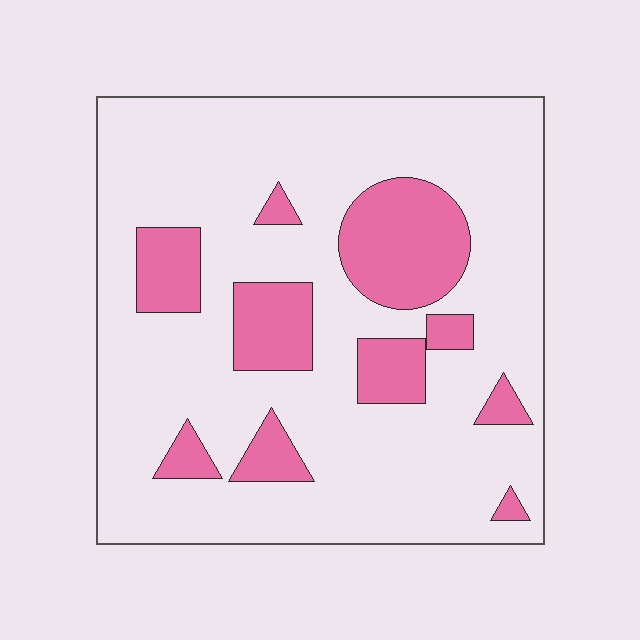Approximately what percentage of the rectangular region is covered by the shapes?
Approximately 20%.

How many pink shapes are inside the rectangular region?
10.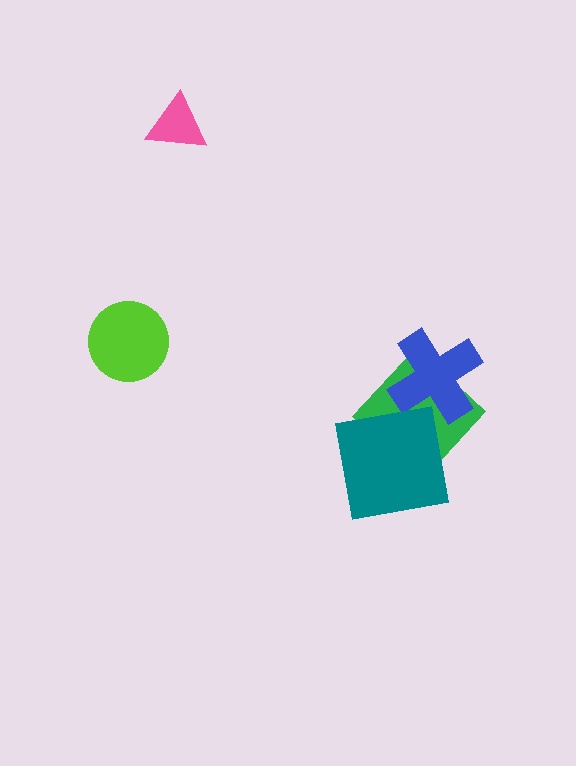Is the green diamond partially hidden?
Yes, it is partially covered by another shape.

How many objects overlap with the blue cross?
1 object overlaps with the blue cross.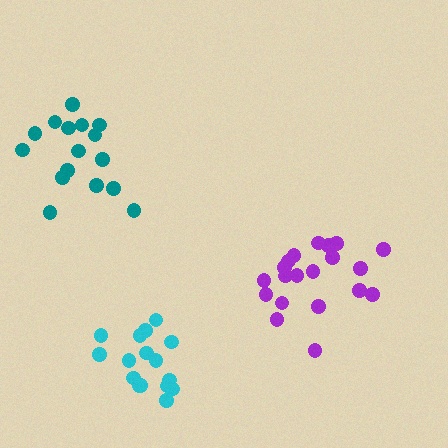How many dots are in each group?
Group 1: 16 dots, Group 2: 16 dots, Group 3: 20 dots (52 total).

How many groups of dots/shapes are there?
There are 3 groups.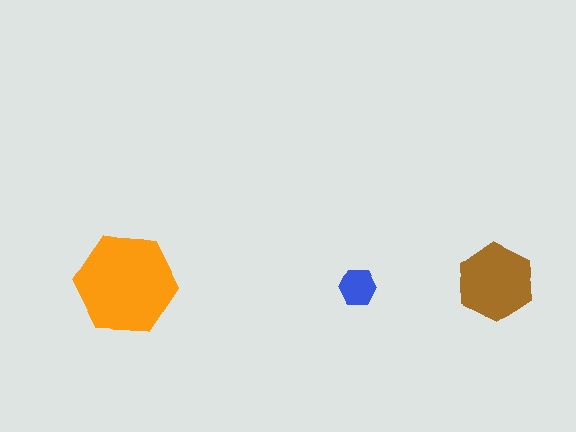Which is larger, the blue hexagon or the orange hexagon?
The orange one.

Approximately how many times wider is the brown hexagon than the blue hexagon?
About 2 times wider.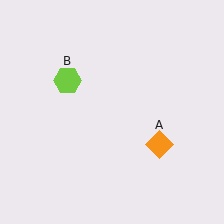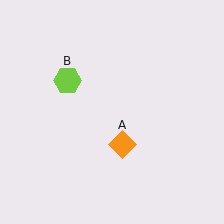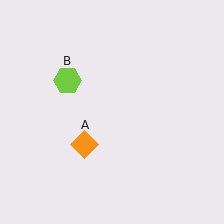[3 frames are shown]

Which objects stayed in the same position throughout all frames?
Lime hexagon (object B) remained stationary.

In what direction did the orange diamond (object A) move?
The orange diamond (object A) moved left.